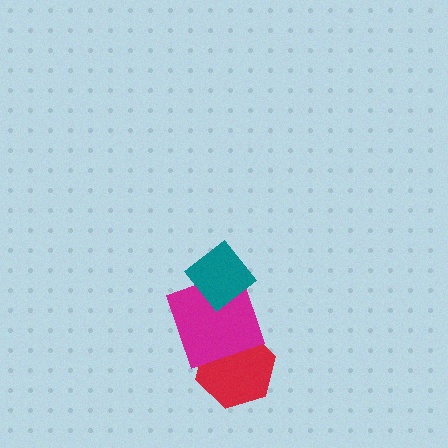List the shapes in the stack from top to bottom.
From top to bottom: the teal diamond, the magenta square, the red hexagon.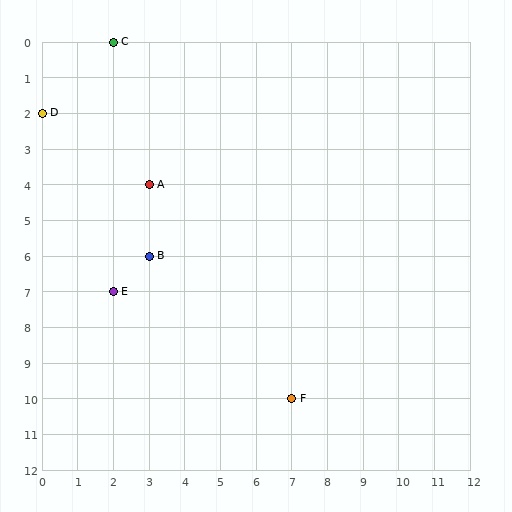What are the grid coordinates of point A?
Point A is at grid coordinates (3, 4).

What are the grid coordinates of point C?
Point C is at grid coordinates (2, 0).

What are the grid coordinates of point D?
Point D is at grid coordinates (0, 2).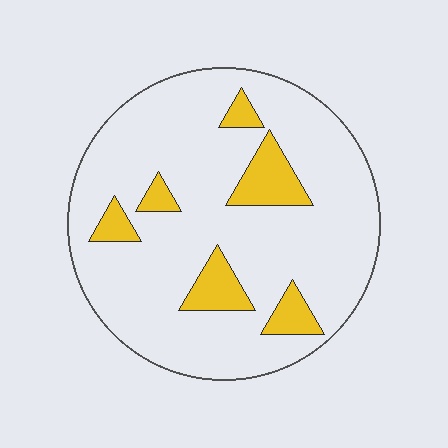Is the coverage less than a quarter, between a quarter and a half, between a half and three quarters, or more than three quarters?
Less than a quarter.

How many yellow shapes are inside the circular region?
6.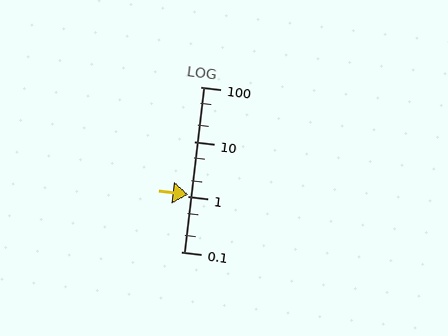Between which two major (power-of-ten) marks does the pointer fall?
The pointer is between 1 and 10.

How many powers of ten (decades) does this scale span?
The scale spans 3 decades, from 0.1 to 100.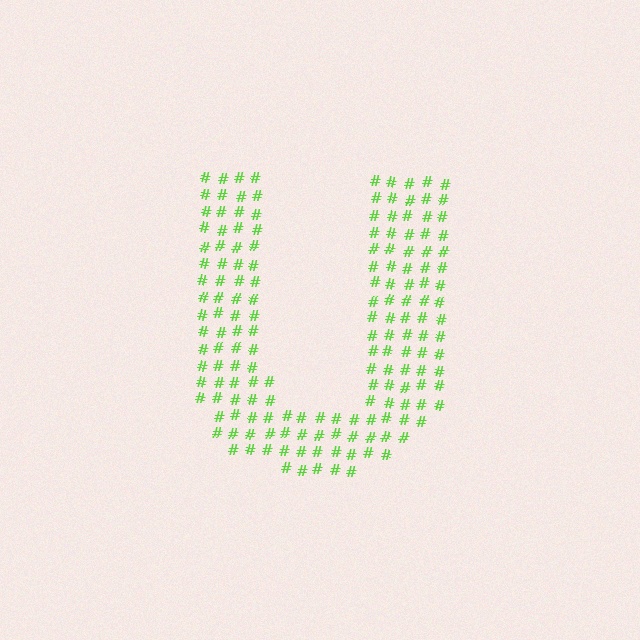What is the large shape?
The large shape is the letter U.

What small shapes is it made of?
It is made of small hash symbols.